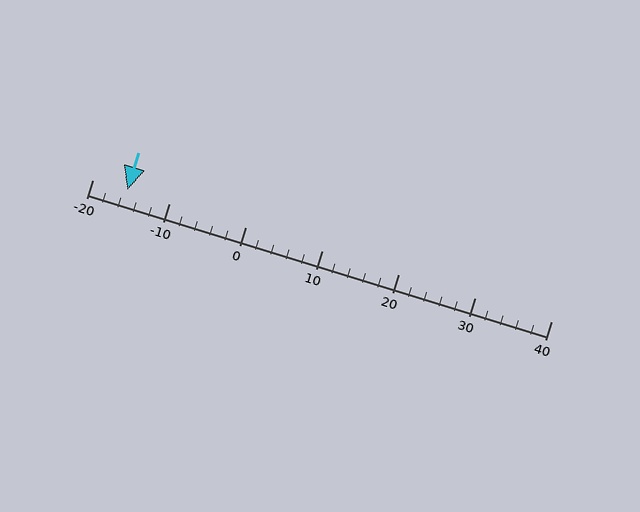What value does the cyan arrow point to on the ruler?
The cyan arrow points to approximately -15.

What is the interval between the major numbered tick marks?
The major tick marks are spaced 10 units apart.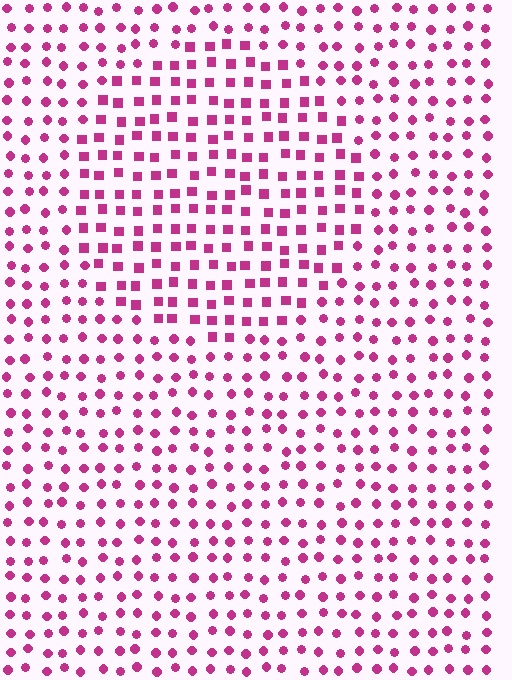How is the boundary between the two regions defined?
The boundary is defined by a change in element shape: squares inside vs. circles outside. All elements share the same color and spacing.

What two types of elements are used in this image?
The image uses squares inside the circle region and circles outside it.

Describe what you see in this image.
The image is filled with small magenta elements arranged in a uniform grid. A circle-shaped region contains squares, while the surrounding area contains circles. The boundary is defined purely by the change in element shape.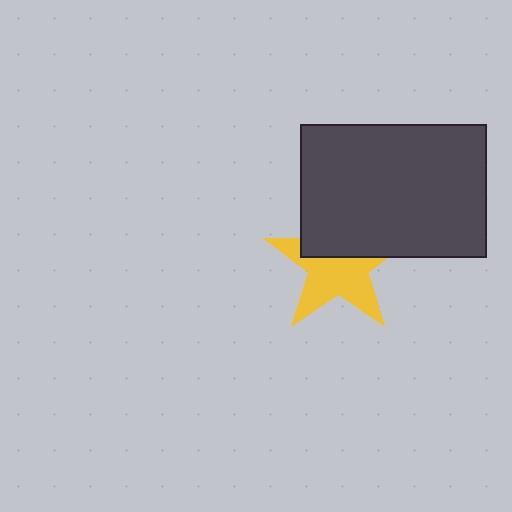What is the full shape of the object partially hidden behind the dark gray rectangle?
The partially hidden object is a yellow star.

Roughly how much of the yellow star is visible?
About half of it is visible (roughly 59%).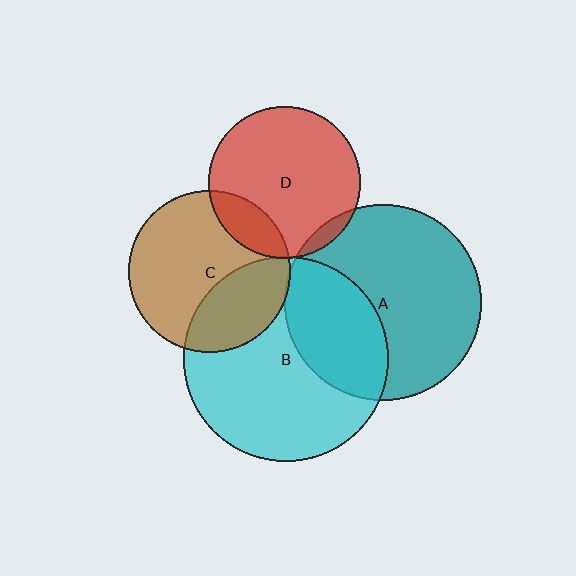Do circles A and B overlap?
Yes.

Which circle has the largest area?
Circle B (cyan).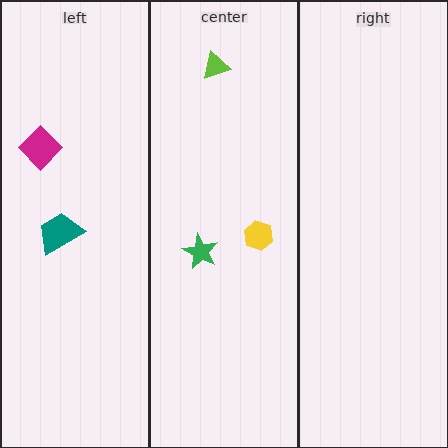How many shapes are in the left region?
2.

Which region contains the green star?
The center region.